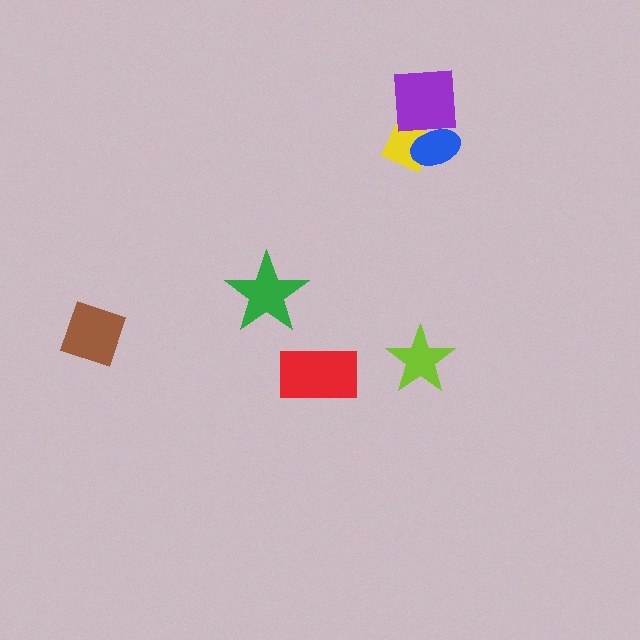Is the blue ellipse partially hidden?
Yes, it is partially covered by another shape.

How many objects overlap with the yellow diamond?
2 objects overlap with the yellow diamond.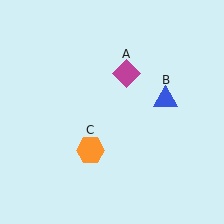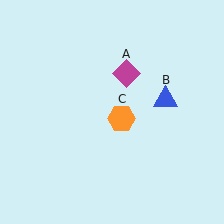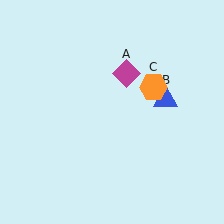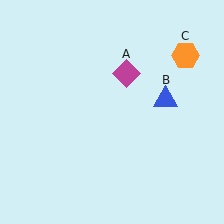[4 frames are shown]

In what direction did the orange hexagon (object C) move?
The orange hexagon (object C) moved up and to the right.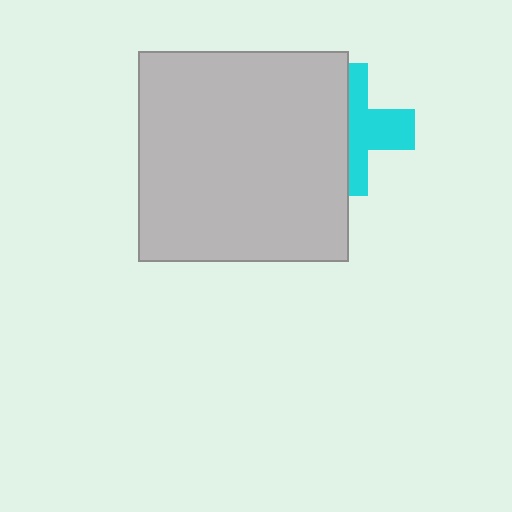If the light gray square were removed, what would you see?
You would see the complete cyan cross.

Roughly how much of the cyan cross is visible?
About half of it is visible (roughly 48%).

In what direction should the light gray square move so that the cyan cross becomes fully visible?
The light gray square should move left. That is the shortest direction to clear the overlap and leave the cyan cross fully visible.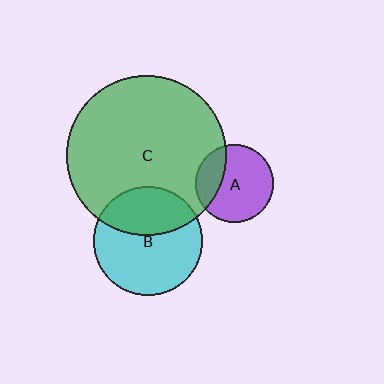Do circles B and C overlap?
Yes.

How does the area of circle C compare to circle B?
Approximately 2.2 times.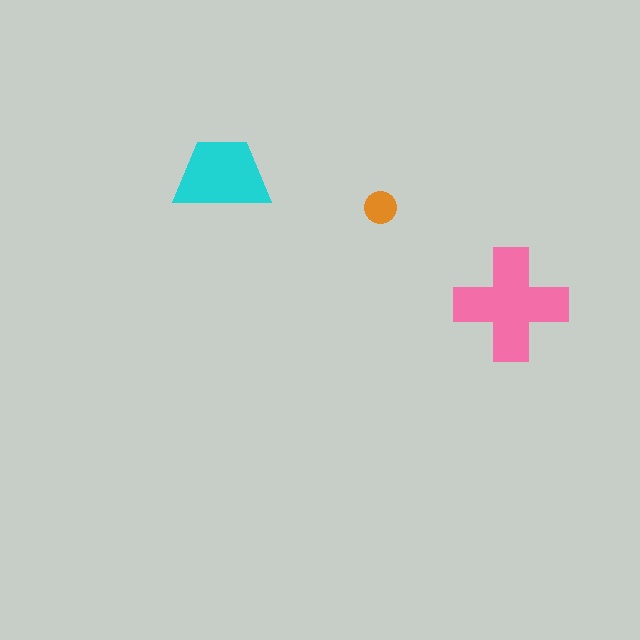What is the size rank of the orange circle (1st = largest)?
3rd.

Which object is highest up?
The cyan trapezoid is topmost.